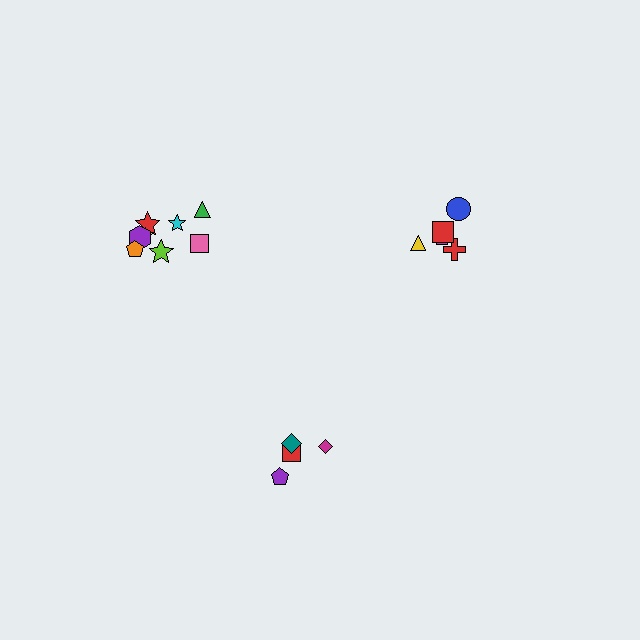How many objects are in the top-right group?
There are 5 objects.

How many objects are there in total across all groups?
There are 17 objects.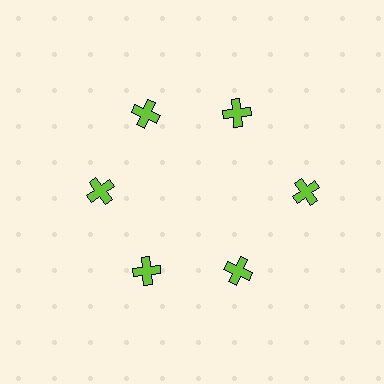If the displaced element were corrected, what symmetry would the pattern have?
It would have 6-fold rotational symmetry — the pattern would map onto itself every 60 degrees.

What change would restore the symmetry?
The symmetry would be restored by moving it inward, back onto the ring so that all 6 crosses sit at equal angles and equal distance from the center.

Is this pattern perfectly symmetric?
No. The 6 lime crosses are arranged in a ring, but one element near the 3 o'clock position is pushed outward from the center, breaking the 6-fold rotational symmetry.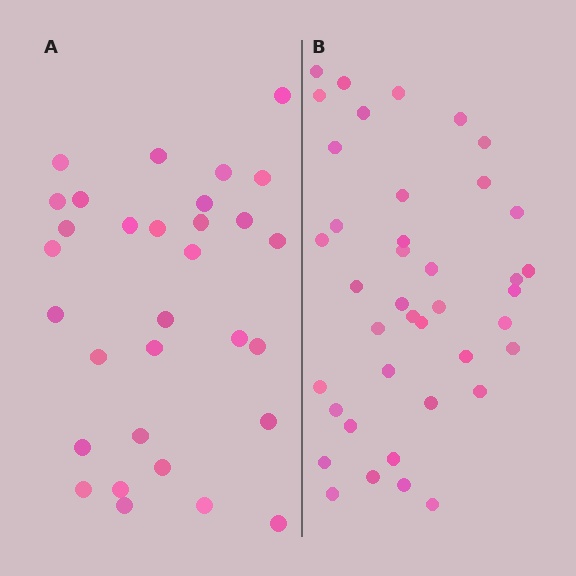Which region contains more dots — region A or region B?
Region B (the right region) has more dots.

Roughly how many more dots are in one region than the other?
Region B has roughly 8 or so more dots than region A.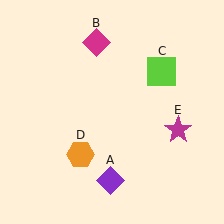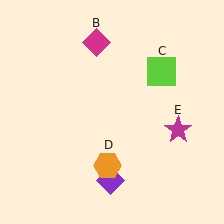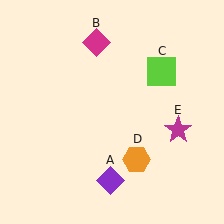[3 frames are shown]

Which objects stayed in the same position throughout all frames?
Purple diamond (object A) and magenta diamond (object B) and lime square (object C) and magenta star (object E) remained stationary.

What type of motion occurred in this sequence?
The orange hexagon (object D) rotated counterclockwise around the center of the scene.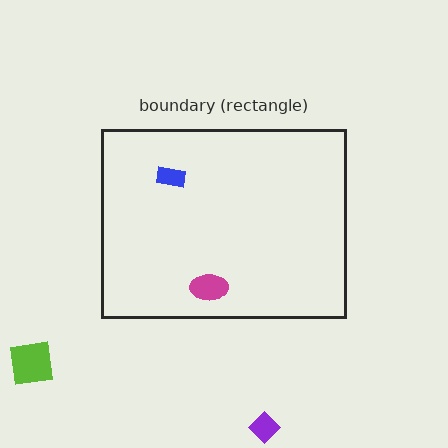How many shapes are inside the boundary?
2 inside, 2 outside.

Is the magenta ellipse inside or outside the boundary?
Inside.